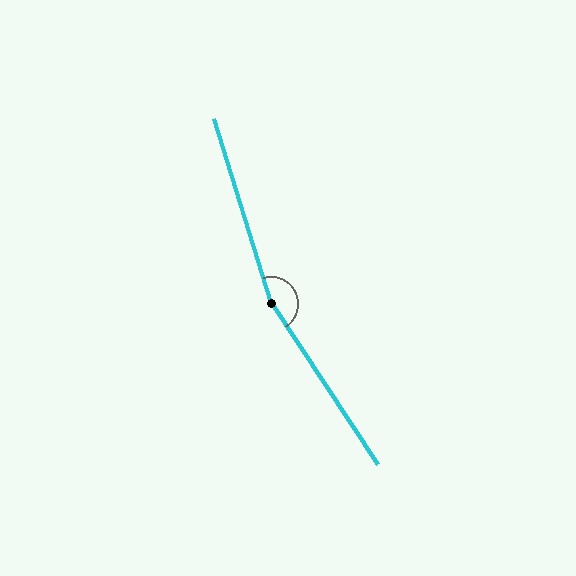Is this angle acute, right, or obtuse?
It is obtuse.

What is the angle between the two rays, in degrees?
Approximately 164 degrees.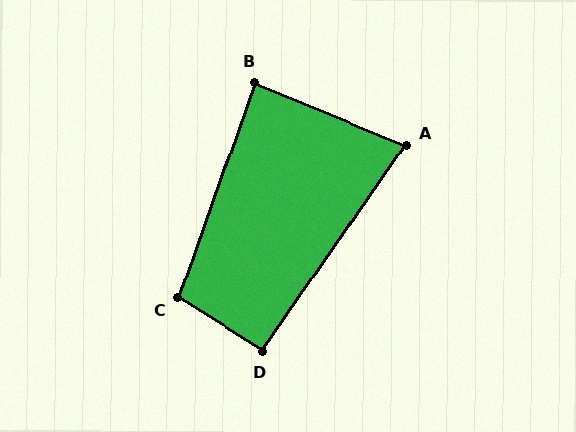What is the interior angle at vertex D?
Approximately 93 degrees (approximately right).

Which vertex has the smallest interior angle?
A, at approximately 78 degrees.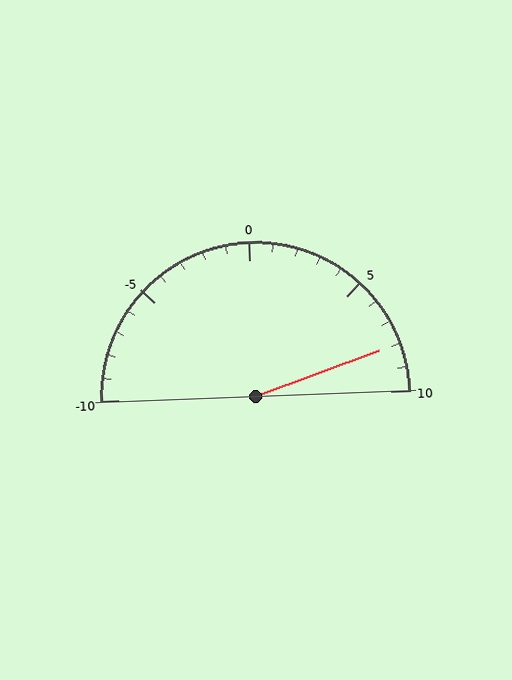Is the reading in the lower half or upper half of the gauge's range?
The reading is in the upper half of the range (-10 to 10).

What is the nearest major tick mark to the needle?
The nearest major tick mark is 10.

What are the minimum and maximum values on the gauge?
The gauge ranges from -10 to 10.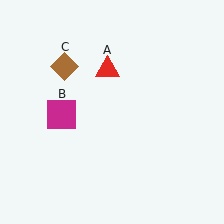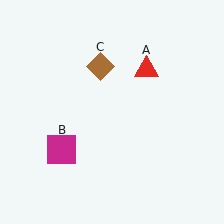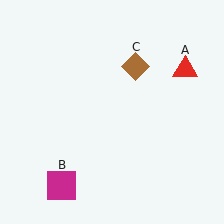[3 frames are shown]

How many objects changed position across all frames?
3 objects changed position: red triangle (object A), magenta square (object B), brown diamond (object C).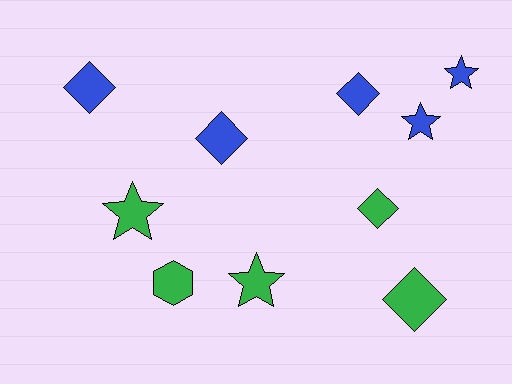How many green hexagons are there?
There is 1 green hexagon.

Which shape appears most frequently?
Diamond, with 5 objects.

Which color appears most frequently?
Green, with 5 objects.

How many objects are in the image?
There are 10 objects.